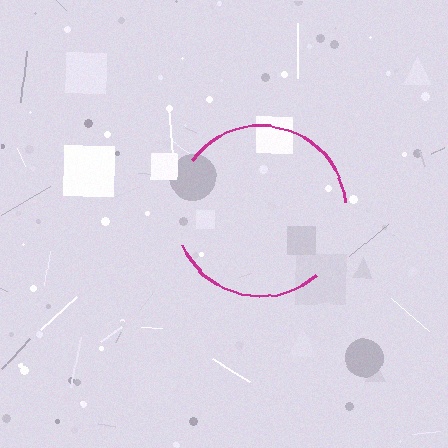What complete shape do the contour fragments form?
The contour fragments form a circle.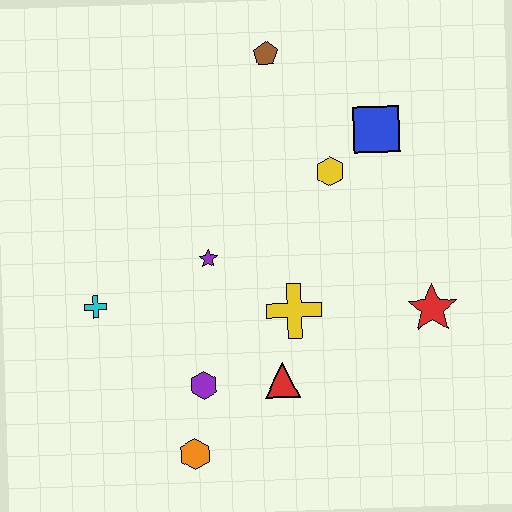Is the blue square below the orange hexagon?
No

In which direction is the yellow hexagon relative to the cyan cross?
The yellow hexagon is to the right of the cyan cross.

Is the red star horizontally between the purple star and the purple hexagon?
No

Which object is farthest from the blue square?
The orange hexagon is farthest from the blue square.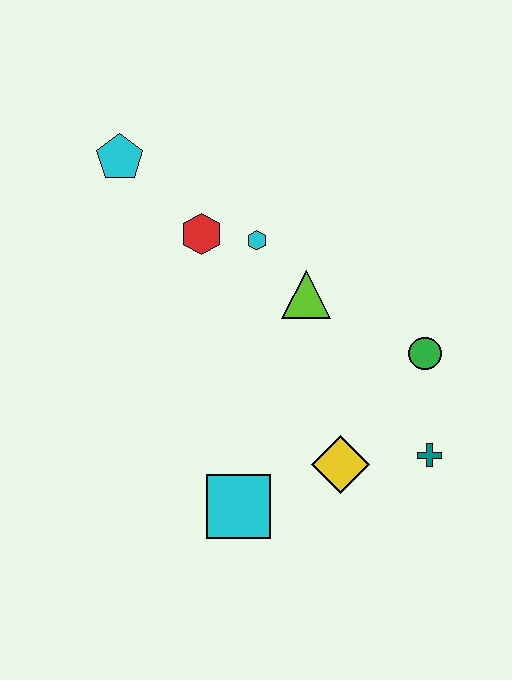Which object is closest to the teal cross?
The yellow diamond is closest to the teal cross.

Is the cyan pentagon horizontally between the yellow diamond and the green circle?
No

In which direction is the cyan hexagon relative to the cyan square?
The cyan hexagon is above the cyan square.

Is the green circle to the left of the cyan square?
No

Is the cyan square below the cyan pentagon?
Yes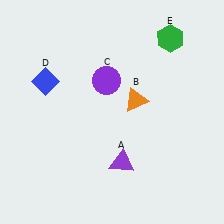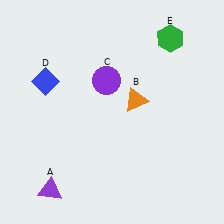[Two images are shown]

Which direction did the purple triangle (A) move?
The purple triangle (A) moved left.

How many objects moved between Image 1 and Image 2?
1 object moved between the two images.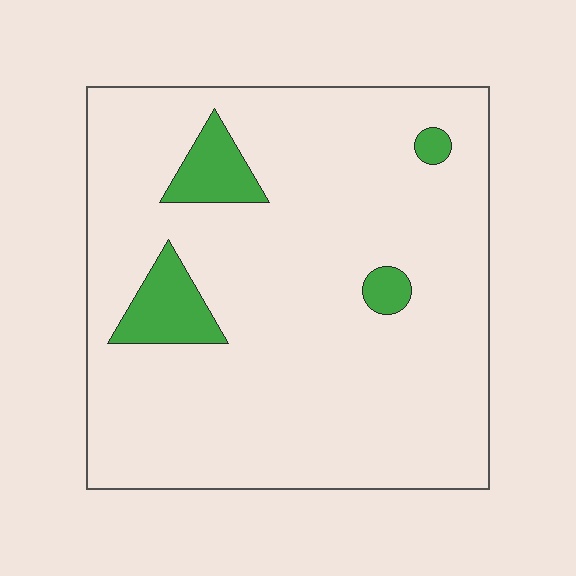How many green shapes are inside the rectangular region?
4.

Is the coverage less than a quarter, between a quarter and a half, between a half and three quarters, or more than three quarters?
Less than a quarter.